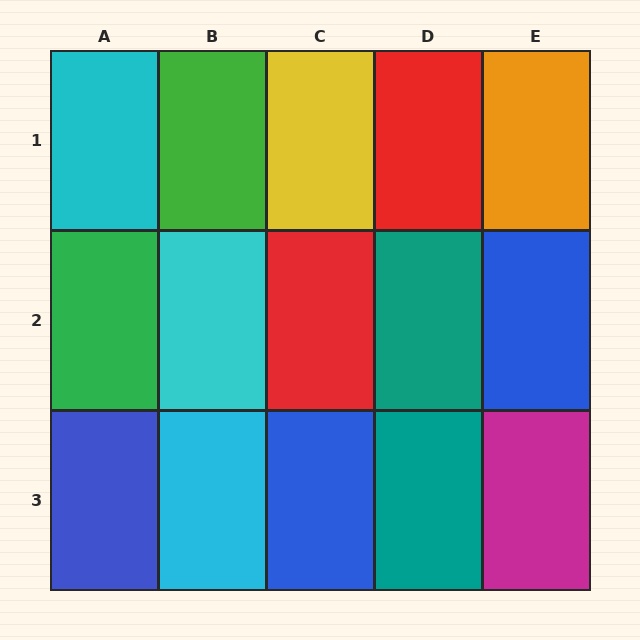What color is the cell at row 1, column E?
Orange.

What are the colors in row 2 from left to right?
Green, cyan, red, teal, blue.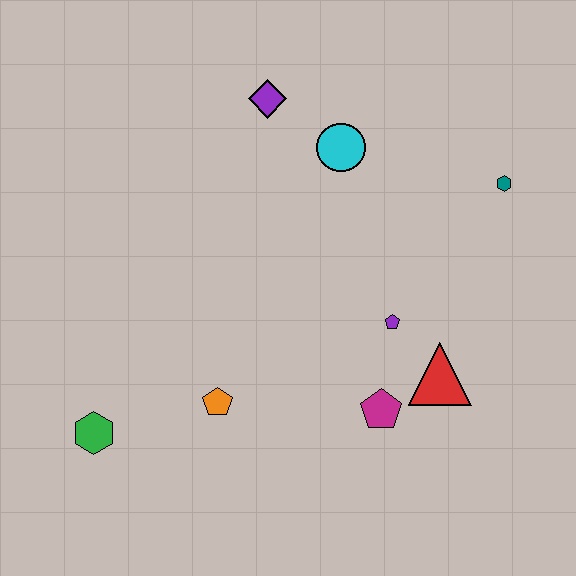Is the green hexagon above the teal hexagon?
No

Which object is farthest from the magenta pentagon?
The purple diamond is farthest from the magenta pentagon.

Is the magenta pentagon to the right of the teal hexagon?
No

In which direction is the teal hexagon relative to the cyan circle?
The teal hexagon is to the right of the cyan circle.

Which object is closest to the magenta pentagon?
The red triangle is closest to the magenta pentagon.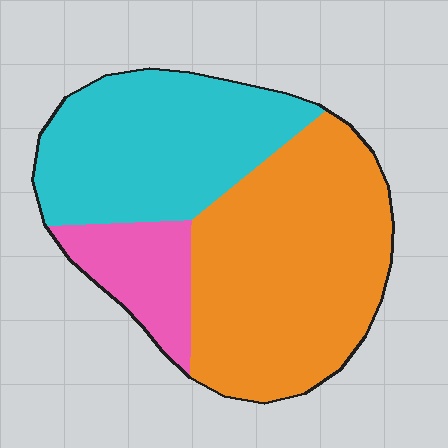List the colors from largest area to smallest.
From largest to smallest: orange, cyan, pink.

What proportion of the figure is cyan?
Cyan covers about 35% of the figure.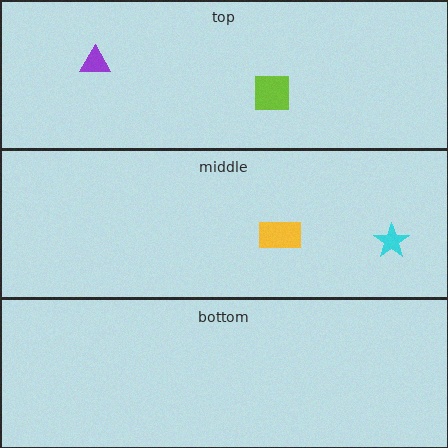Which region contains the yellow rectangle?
The middle region.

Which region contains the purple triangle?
The top region.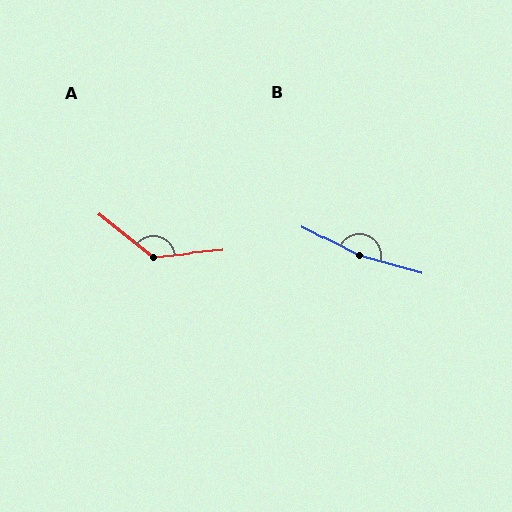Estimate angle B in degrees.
Approximately 169 degrees.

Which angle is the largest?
B, at approximately 169 degrees.